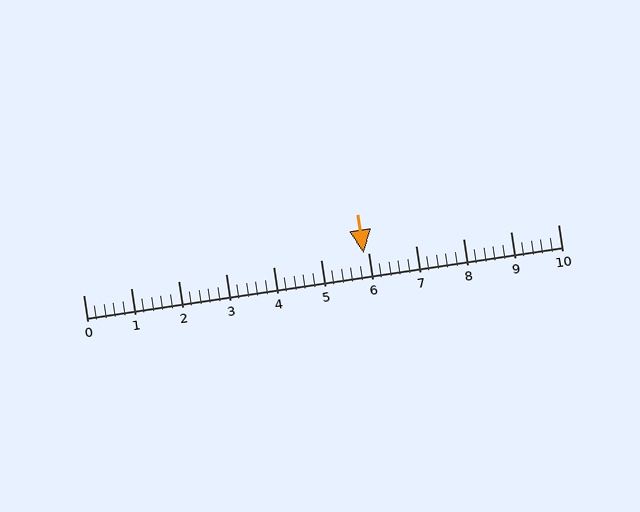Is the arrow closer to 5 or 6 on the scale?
The arrow is closer to 6.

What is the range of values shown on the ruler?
The ruler shows values from 0 to 10.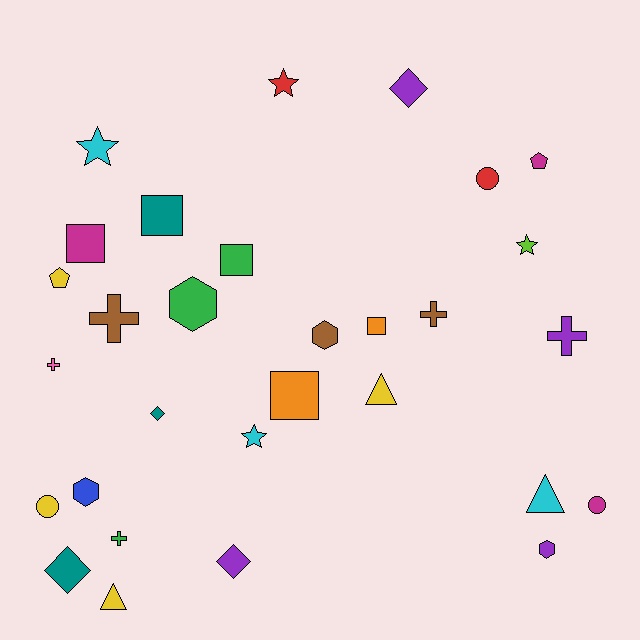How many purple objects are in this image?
There are 4 purple objects.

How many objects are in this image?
There are 30 objects.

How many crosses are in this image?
There are 5 crosses.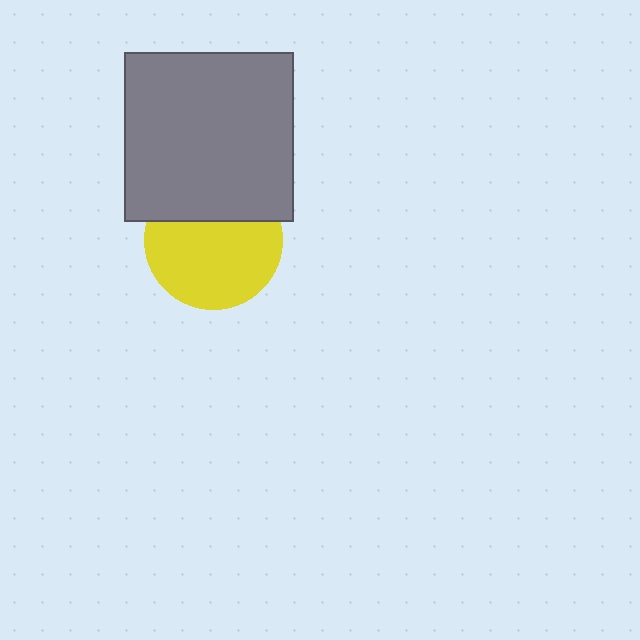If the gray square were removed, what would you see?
You would see the complete yellow circle.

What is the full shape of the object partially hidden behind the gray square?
The partially hidden object is a yellow circle.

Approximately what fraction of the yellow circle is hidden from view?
Roughly 33% of the yellow circle is hidden behind the gray square.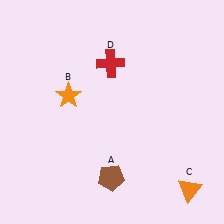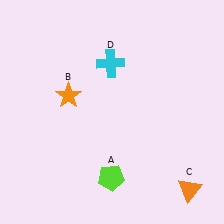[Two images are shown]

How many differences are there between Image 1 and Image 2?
There are 2 differences between the two images.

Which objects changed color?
A changed from brown to lime. D changed from red to cyan.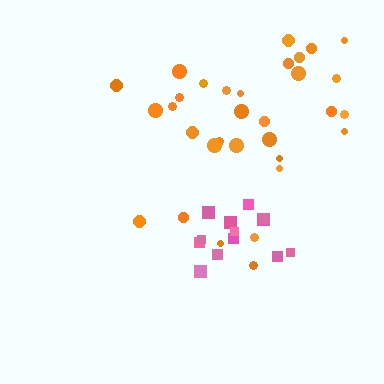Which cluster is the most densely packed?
Pink.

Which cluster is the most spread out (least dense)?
Orange.